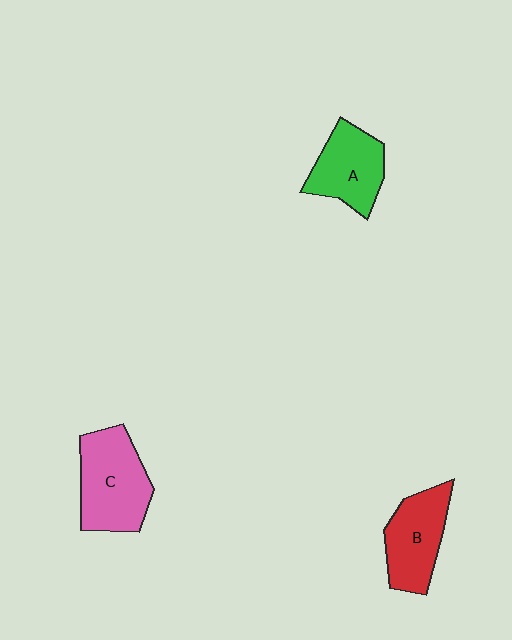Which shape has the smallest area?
Shape A (green).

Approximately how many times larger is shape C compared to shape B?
Approximately 1.3 times.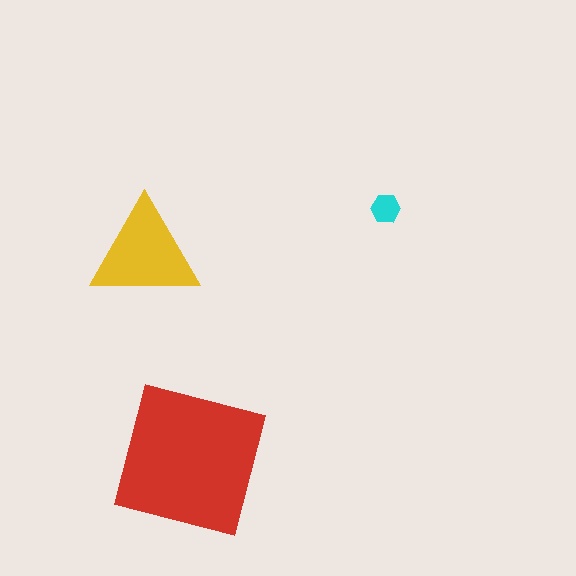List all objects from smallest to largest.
The cyan hexagon, the yellow triangle, the red square.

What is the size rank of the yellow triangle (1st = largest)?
2nd.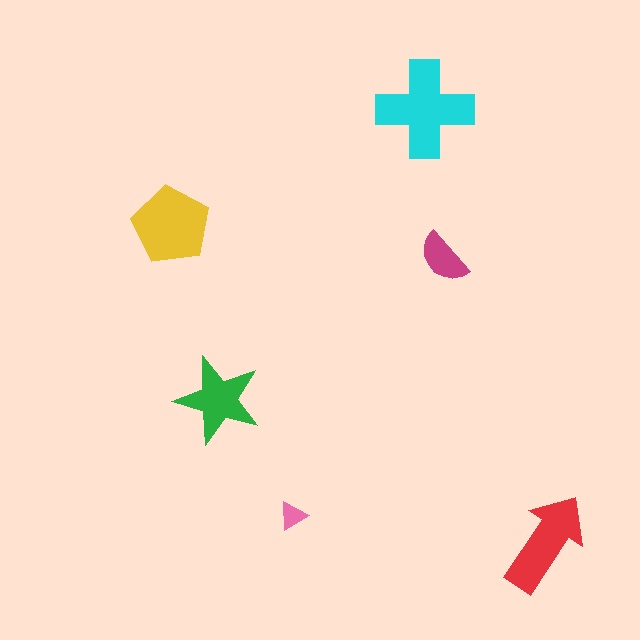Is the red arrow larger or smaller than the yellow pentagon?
Smaller.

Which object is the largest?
The cyan cross.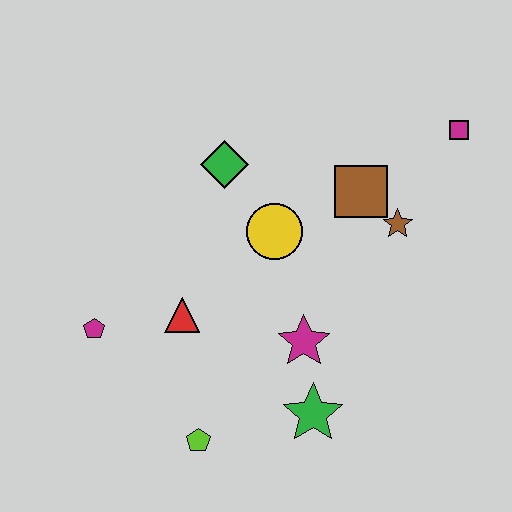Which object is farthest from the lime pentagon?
The magenta square is farthest from the lime pentagon.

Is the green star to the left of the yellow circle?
No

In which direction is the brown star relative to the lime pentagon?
The brown star is above the lime pentagon.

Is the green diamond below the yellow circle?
No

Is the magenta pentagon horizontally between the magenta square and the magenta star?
No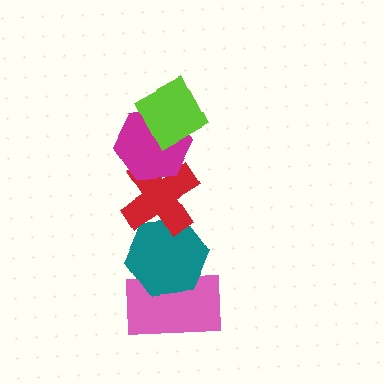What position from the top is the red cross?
The red cross is 3rd from the top.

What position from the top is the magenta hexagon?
The magenta hexagon is 2nd from the top.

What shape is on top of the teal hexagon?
The red cross is on top of the teal hexagon.